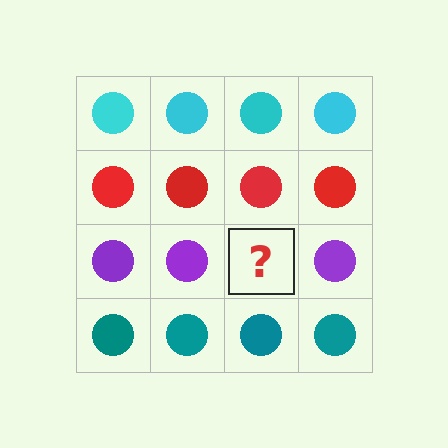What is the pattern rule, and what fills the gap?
The rule is that each row has a consistent color. The gap should be filled with a purple circle.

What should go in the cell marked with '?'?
The missing cell should contain a purple circle.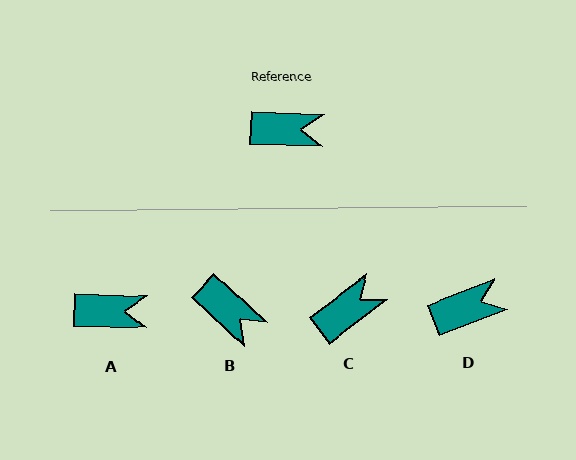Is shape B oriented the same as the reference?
No, it is off by about 41 degrees.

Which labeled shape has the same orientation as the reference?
A.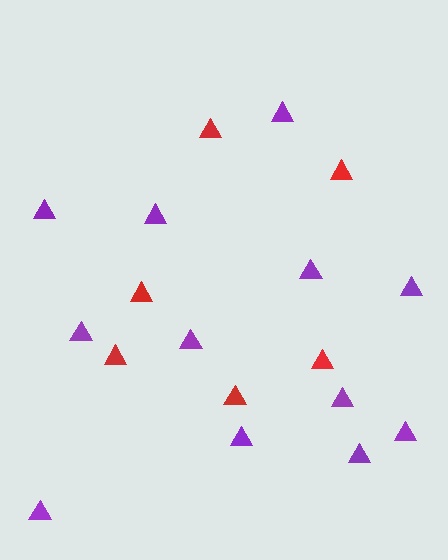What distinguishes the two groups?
There are 2 groups: one group of purple triangles (12) and one group of red triangles (6).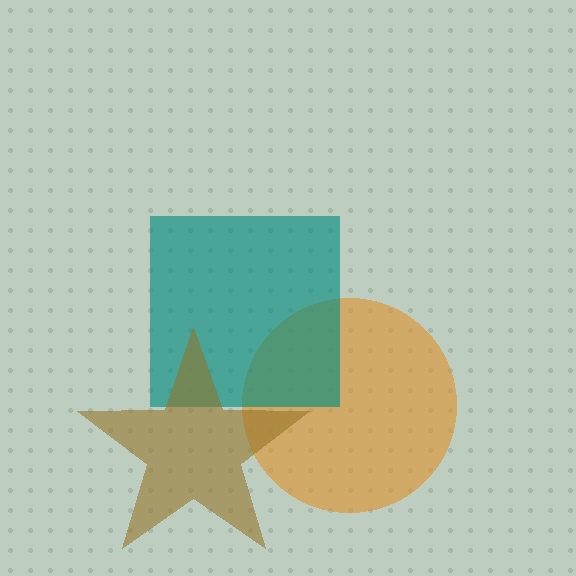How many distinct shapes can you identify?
There are 3 distinct shapes: an orange circle, a teal square, a brown star.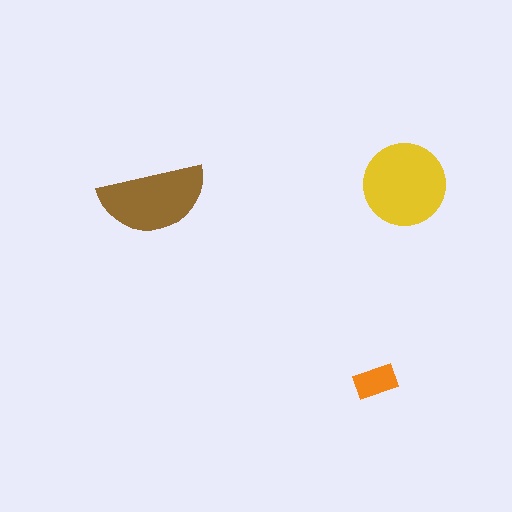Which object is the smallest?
The orange rectangle.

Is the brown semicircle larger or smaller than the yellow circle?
Smaller.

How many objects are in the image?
There are 3 objects in the image.